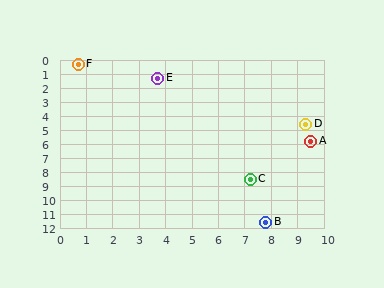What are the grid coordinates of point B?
Point B is at approximately (7.8, 11.6).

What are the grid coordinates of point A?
Point A is at approximately (9.5, 5.8).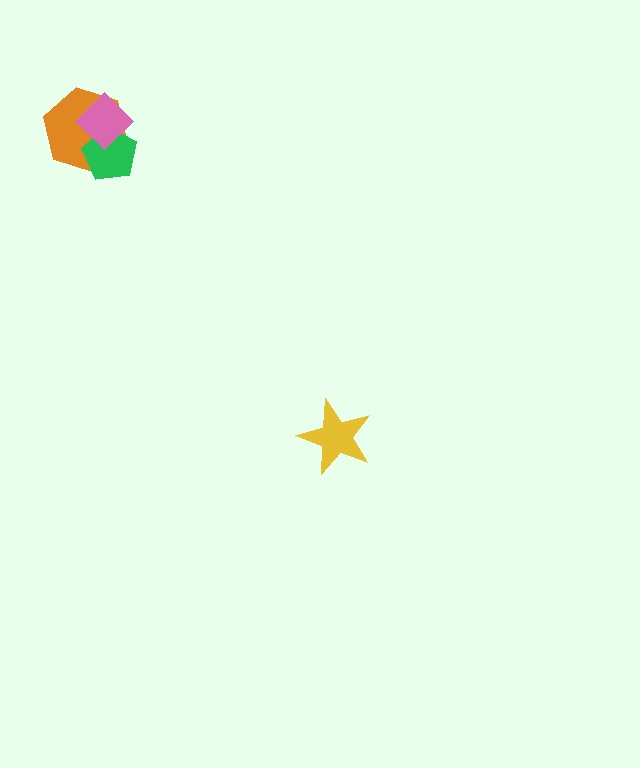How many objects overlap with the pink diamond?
2 objects overlap with the pink diamond.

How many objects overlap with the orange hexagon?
2 objects overlap with the orange hexagon.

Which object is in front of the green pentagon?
The pink diamond is in front of the green pentagon.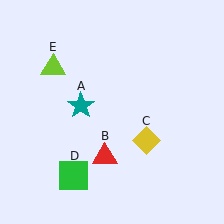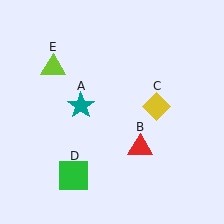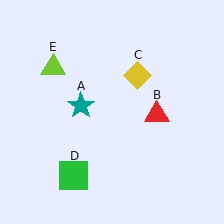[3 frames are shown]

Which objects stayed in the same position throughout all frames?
Teal star (object A) and green square (object D) and lime triangle (object E) remained stationary.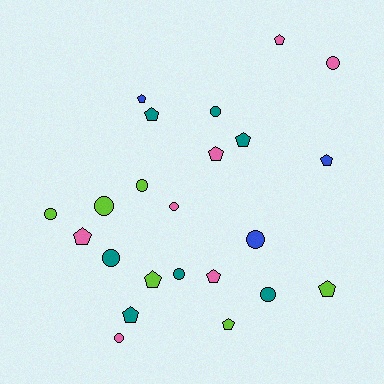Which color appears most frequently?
Teal, with 7 objects.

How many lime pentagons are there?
There are 3 lime pentagons.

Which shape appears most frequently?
Pentagon, with 12 objects.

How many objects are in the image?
There are 23 objects.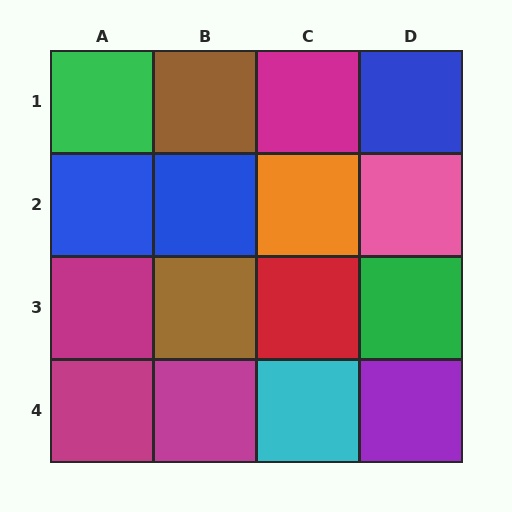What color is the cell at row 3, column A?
Magenta.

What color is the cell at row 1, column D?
Blue.